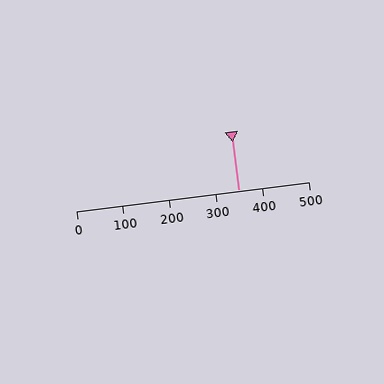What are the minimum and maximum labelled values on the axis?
The axis runs from 0 to 500.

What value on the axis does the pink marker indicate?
The marker indicates approximately 350.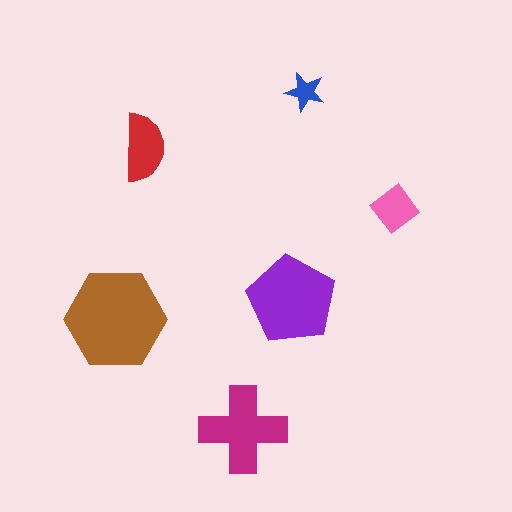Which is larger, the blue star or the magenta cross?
The magenta cross.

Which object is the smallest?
The blue star.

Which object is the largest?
The brown hexagon.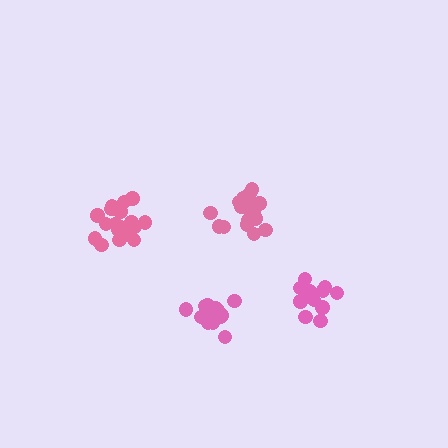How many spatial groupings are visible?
There are 4 spatial groupings.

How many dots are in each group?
Group 1: 18 dots, Group 2: 12 dots, Group 3: 18 dots, Group 4: 16 dots (64 total).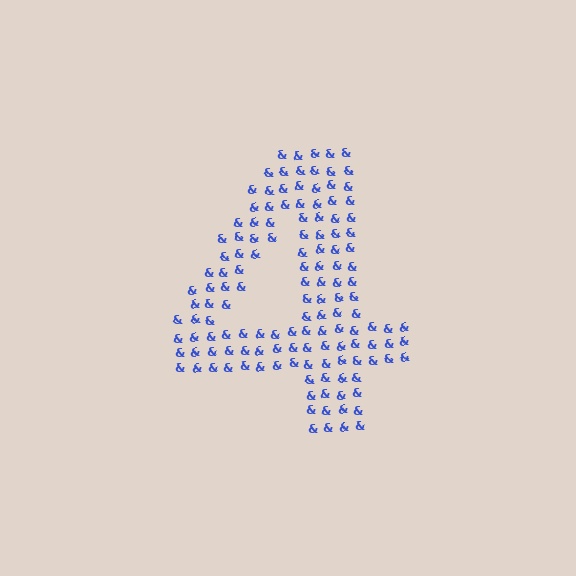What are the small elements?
The small elements are ampersands.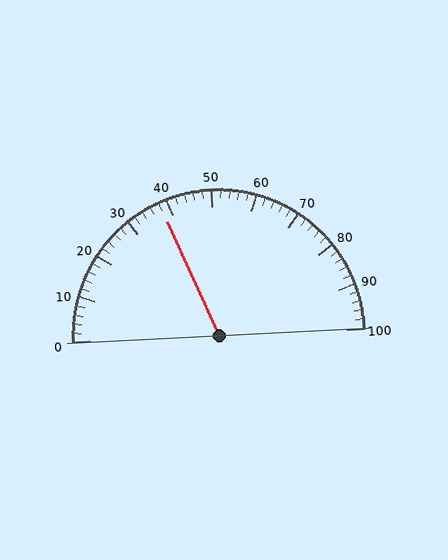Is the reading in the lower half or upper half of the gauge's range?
The reading is in the lower half of the range (0 to 100).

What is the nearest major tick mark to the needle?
The nearest major tick mark is 40.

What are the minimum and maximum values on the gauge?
The gauge ranges from 0 to 100.